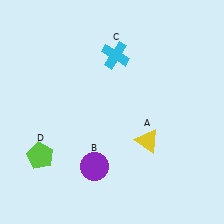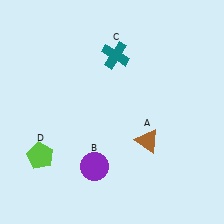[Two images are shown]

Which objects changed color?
A changed from yellow to brown. C changed from cyan to teal.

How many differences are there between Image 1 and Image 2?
There are 2 differences between the two images.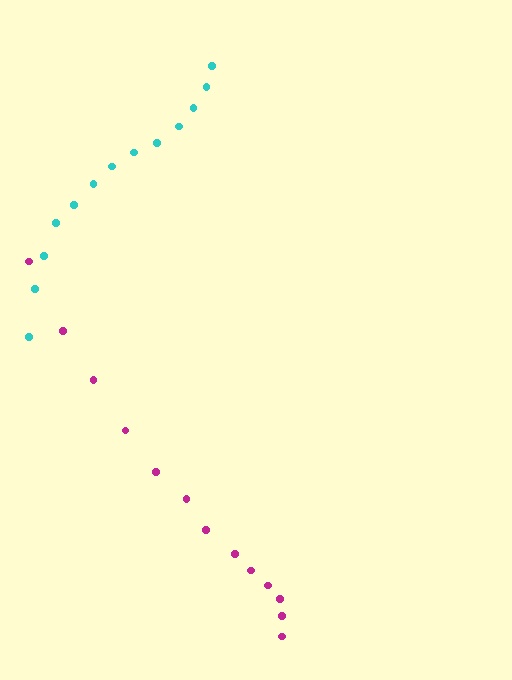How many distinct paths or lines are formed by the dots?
There are 2 distinct paths.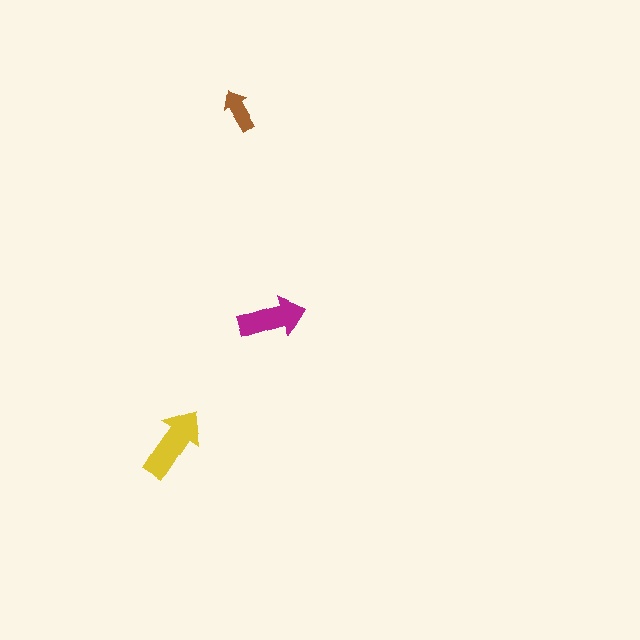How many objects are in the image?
There are 3 objects in the image.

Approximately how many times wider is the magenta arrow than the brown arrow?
About 1.5 times wider.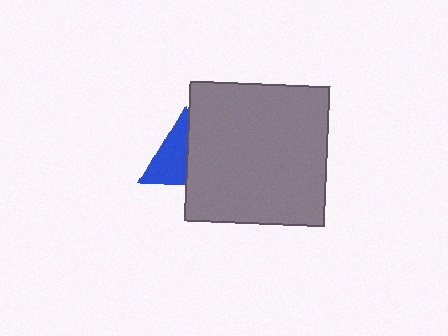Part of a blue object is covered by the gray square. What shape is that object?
It is a triangle.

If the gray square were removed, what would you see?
You would see the complete blue triangle.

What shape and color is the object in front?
The object in front is a gray square.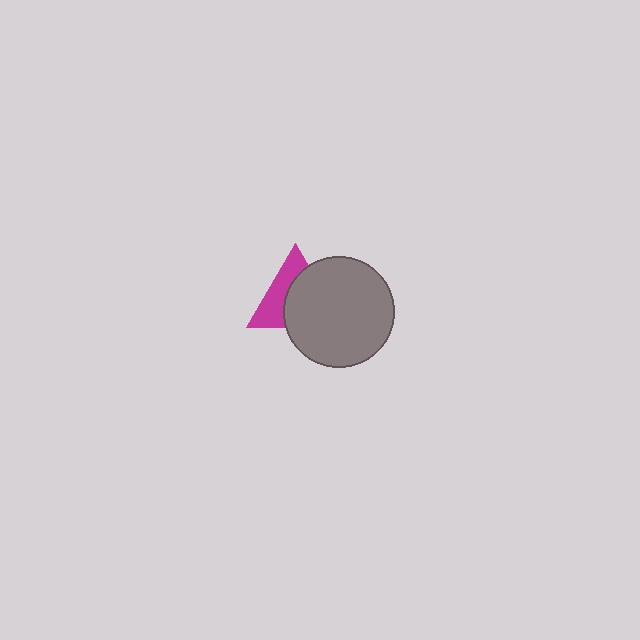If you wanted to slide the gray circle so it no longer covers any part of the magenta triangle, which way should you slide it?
Slide it toward the lower-right — that is the most direct way to separate the two shapes.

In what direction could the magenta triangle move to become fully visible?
The magenta triangle could move toward the upper-left. That would shift it out from behind the gray circle entirely.